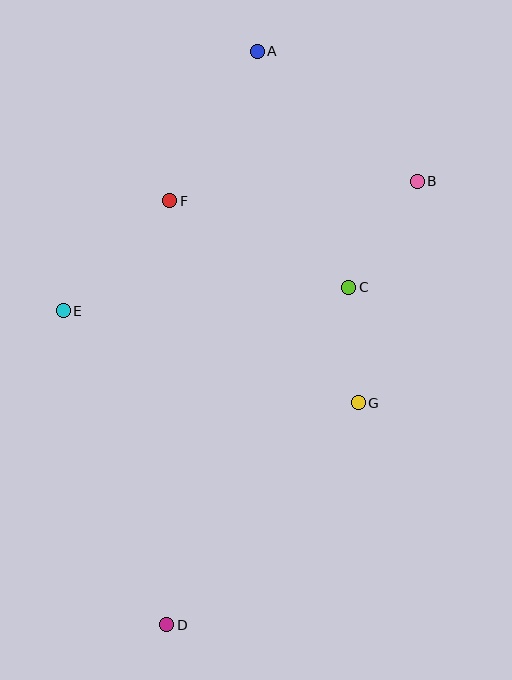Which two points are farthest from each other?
Points A and D are farthest from each other.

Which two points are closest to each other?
Points C and G are closest to each other.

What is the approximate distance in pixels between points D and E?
The distance between D and E is approximately 330 pixels.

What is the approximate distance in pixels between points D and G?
The distance between D and G is approximately 293 pixels.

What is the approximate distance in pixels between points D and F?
The distance between D and F is approximately 424 pixels.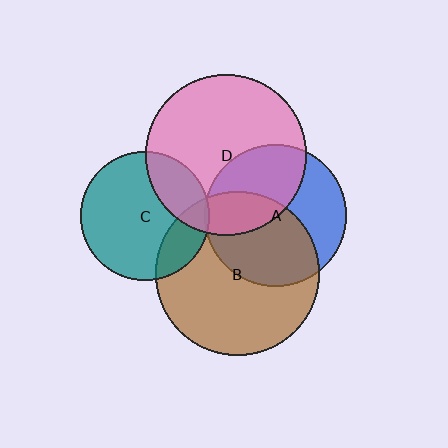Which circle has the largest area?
Circle B (brown).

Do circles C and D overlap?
Yes.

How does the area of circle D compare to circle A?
Approximately 1.3 times.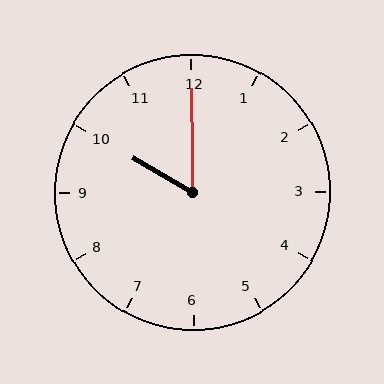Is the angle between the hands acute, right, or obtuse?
It is acute.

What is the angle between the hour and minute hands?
Approximately 60 degrees.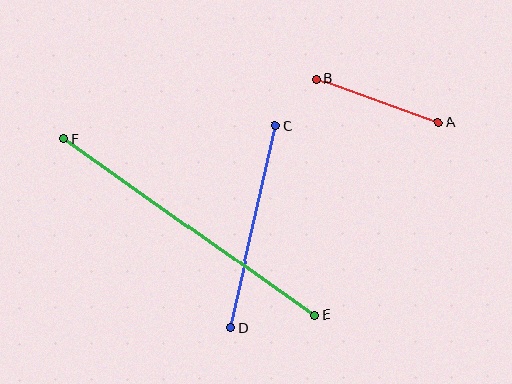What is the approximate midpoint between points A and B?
The midpoint is at approximately (377, 100) pixels.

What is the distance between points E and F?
The distance is approximately 306 pixels.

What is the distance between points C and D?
The distance is approximately 207 pixels.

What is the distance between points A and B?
The distance is approximately 129 pixels.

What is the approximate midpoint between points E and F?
The midpoint is at approximately (189, 227) pixels.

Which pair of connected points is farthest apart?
Points E and F are farthest apart.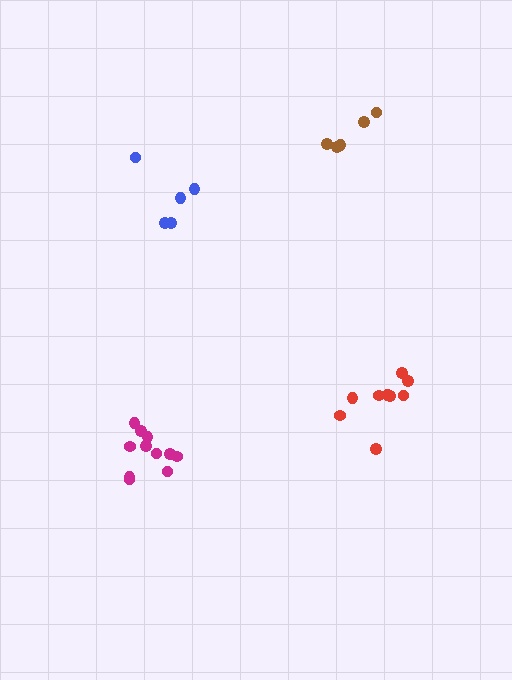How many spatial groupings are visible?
There are 4 spatial groupings.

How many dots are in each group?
Group 1: 11 dots, Group 2: 5 dots, Group 3: 5 dots, Group 4: 9 dots (30 total).